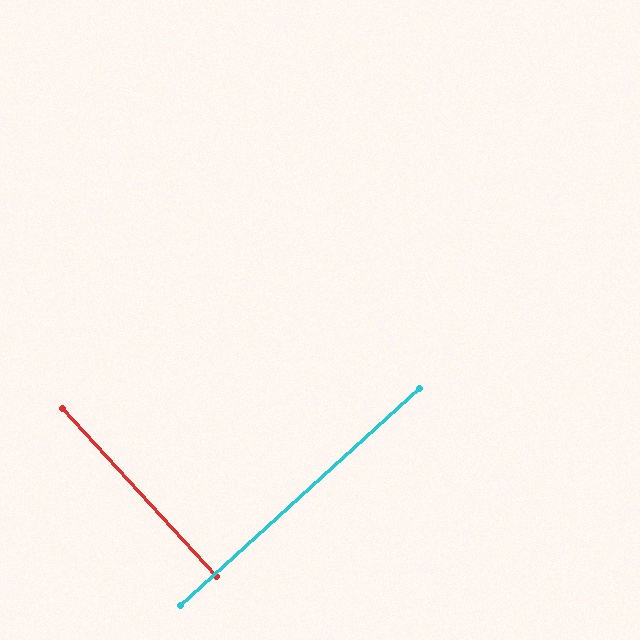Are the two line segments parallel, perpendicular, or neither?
Perpendicular — they meet at approximately 90°.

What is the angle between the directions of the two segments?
Approximately 90 degrees.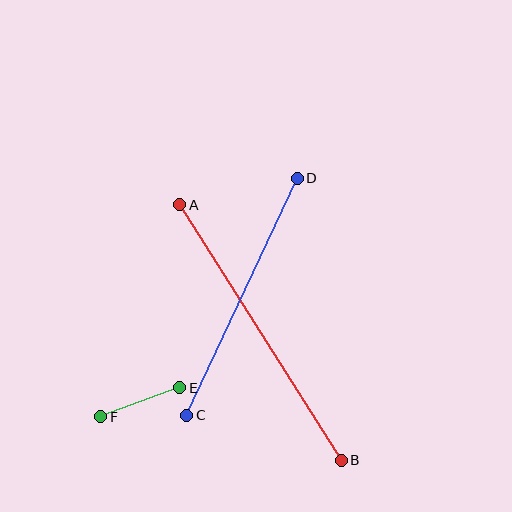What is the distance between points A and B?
The distance is approximately 302 pixels.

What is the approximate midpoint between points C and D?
The midpoint is at approximately (242, 297) pixels.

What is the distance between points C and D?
The distance is approximately 261 pixels.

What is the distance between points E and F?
The distance is approximately 84 pixels.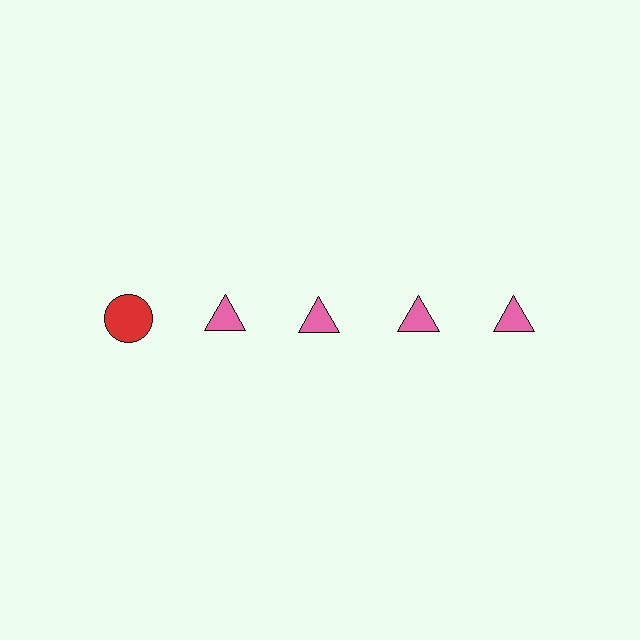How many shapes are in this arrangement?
There are 5 shapes arranged in a grid pattern.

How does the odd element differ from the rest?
It differs in both color (red instead of pink) and shape (circle instead of triangle).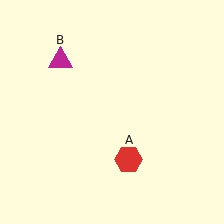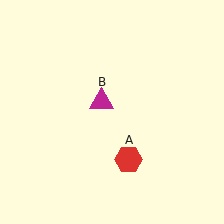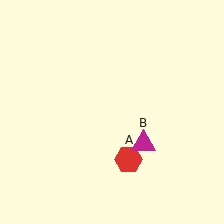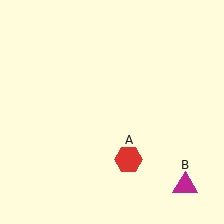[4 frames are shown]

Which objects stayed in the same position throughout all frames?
Red hexagon (object A) remained stationary.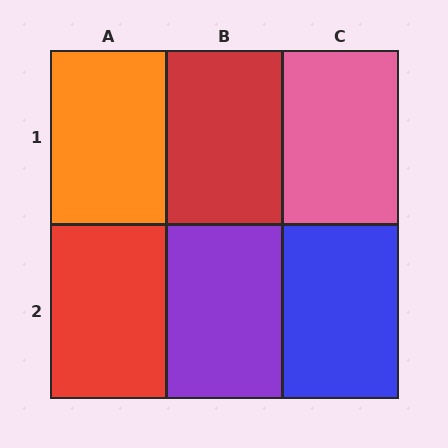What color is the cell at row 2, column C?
Blue.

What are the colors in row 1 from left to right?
Orange, red, pink.